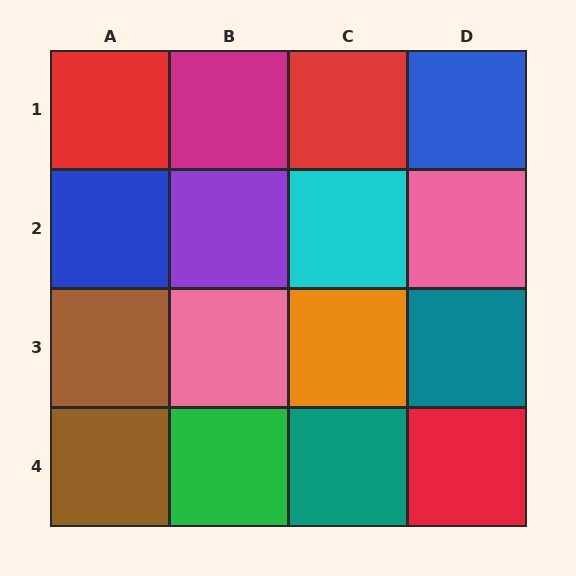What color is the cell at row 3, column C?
Orange.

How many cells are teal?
2 cells are teal.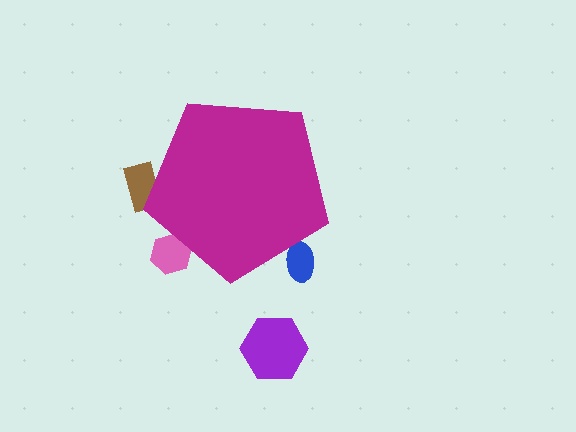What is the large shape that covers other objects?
A magenta pentagon.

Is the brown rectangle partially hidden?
Yes, the brown rectangle is partially hidden behind the magenta pentagon.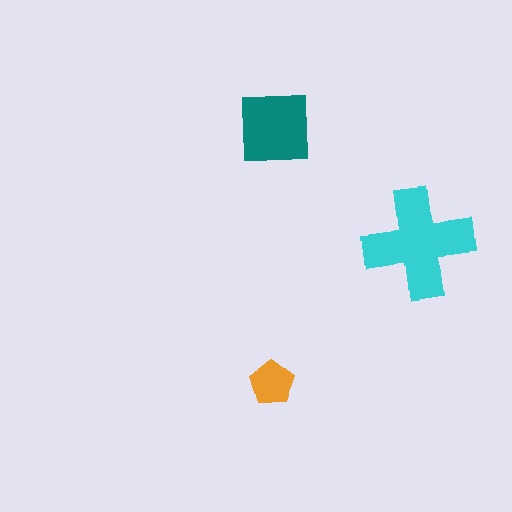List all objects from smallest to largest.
The orange pentagon, the teal square, the cyan cross.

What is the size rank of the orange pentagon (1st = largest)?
3rd.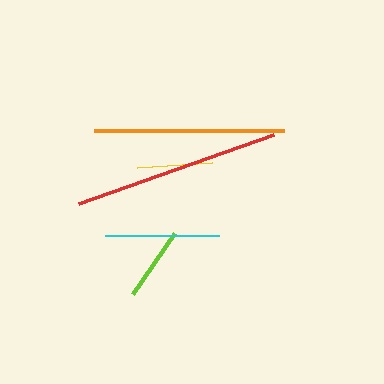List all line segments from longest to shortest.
From longest to shortest: red, orange, cyan, yellow, lime.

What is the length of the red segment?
The red segment is approximately 207 pixels long.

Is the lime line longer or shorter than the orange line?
The orange line is longer than the lime line.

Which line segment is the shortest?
The lime line is the shortest at approximately 75 pixels.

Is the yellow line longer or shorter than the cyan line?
The cyan line is longer than the yellow line.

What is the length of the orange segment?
The orange segment is approximately 190 pixels long.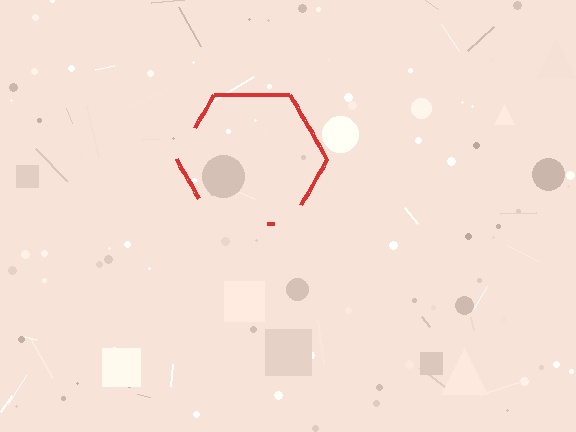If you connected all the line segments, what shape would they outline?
They would outline a hexagon.